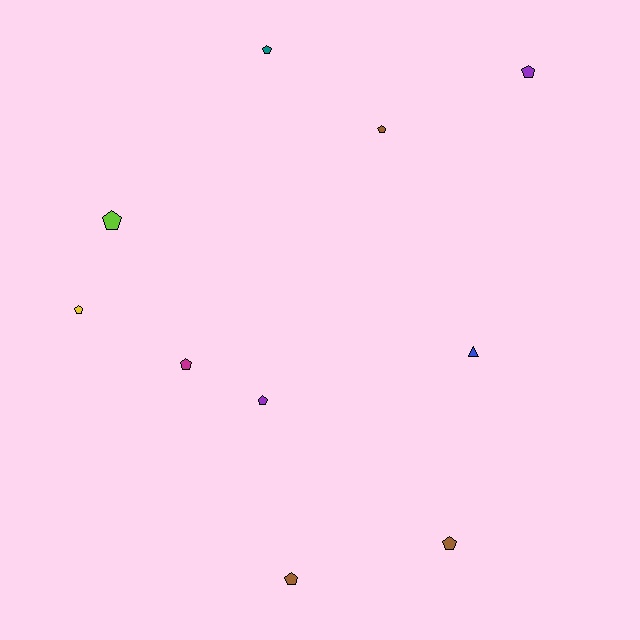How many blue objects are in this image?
There is 1 blue object.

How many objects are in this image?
There are 10 objects.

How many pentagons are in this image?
There are 9 pentagons.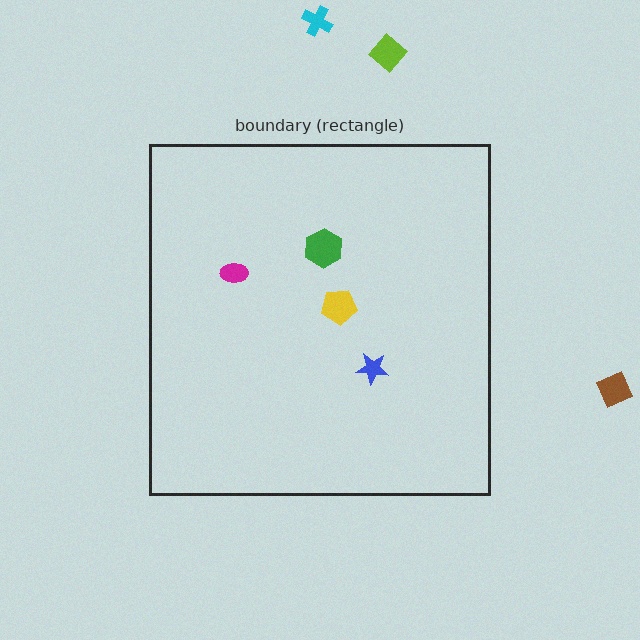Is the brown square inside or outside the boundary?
Outside.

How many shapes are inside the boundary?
4 inside, 3 outside.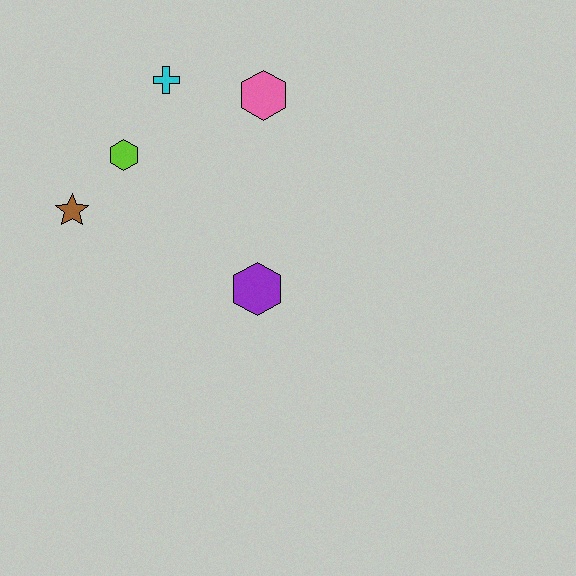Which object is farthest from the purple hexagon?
The cyan cross is farthest from the purple hexagon.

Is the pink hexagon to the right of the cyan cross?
Yes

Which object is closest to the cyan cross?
The lime hexagon is closest to the cyan cross.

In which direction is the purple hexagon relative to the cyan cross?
The purple hexagon is below the cyan cross.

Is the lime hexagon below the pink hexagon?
Yes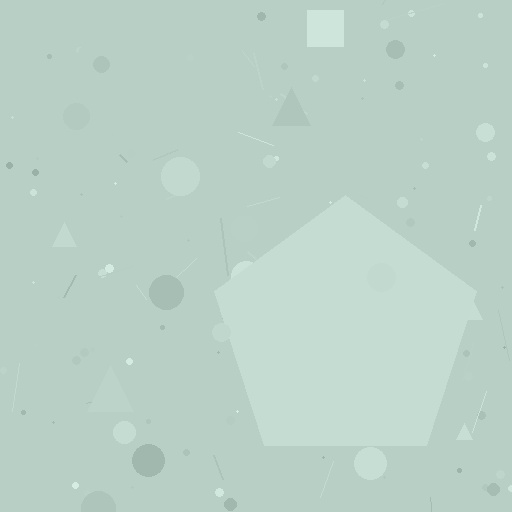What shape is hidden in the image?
A pentagon is hidden in the image.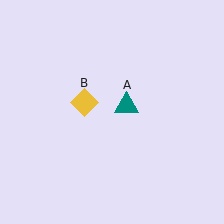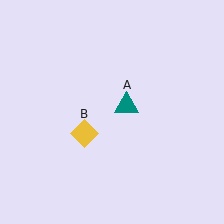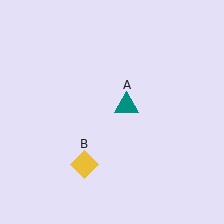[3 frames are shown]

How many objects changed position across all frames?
1 object changed position: yellow diamond (object B).